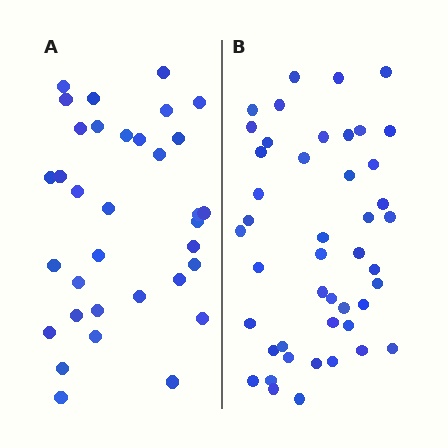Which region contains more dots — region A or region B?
Region B (the right region) has more dots.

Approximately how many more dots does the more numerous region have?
Region B has roughly 12 or so more dots than region A.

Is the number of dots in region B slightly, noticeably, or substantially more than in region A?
Region B has noticeably more, but not dramatically so. The ratio is roughly 1.3 to 1.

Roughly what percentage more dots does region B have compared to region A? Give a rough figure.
About 30% more.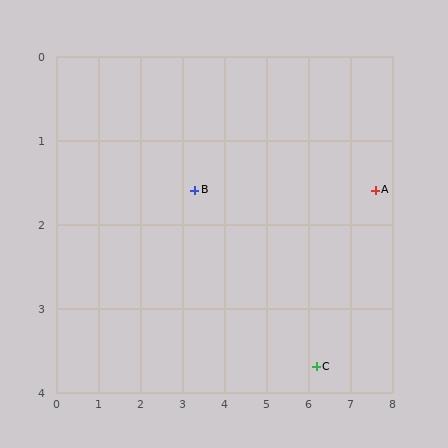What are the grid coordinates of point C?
Point C is at approximately (6.2, 3.7).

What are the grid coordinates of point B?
Point B is at approximately (3.3, 1.6).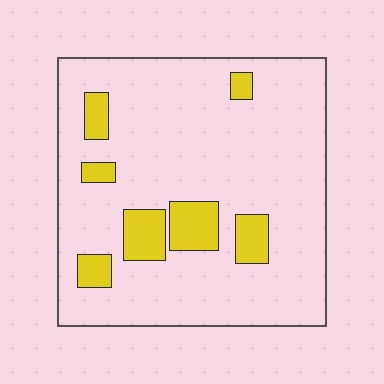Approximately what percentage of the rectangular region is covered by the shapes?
Approximately 15%.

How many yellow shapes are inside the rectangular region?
7.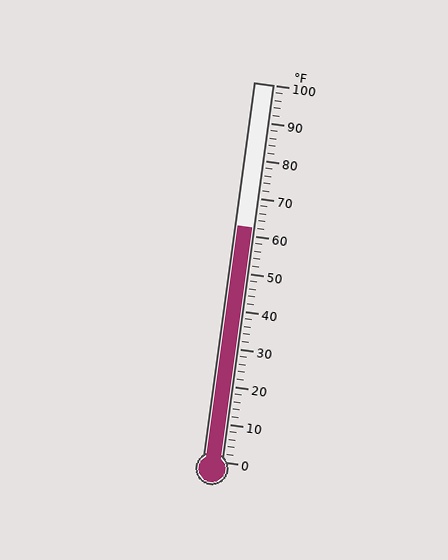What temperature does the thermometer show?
The thermometer shows approximately 62°F.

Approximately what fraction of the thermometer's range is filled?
The thermometer is filled to approximately 60% of its range.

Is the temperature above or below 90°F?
The temperature is below 90°F.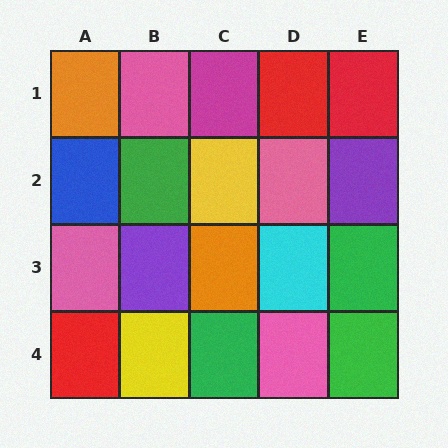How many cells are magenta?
1 cell is magenta.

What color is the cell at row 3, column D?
Cyan.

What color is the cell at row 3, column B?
Purple.